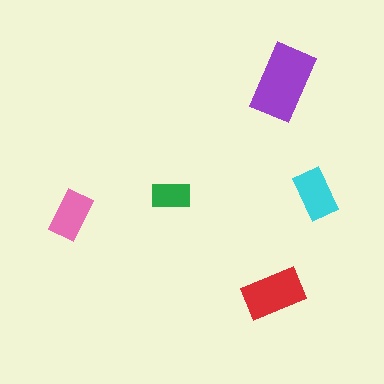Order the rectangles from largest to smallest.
the purple one, the red one, the cyan one, the pink one, the green one.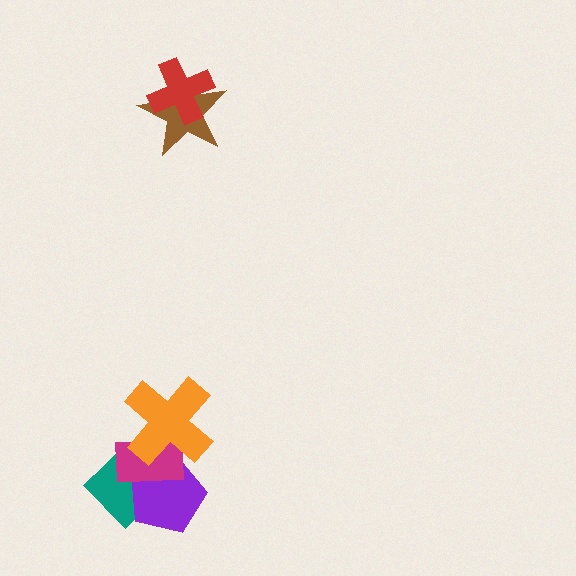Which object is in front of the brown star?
The red cross is in front of the brown star.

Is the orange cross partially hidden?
No, no other shape covers it.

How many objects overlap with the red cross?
1 object overlaps with the red cross.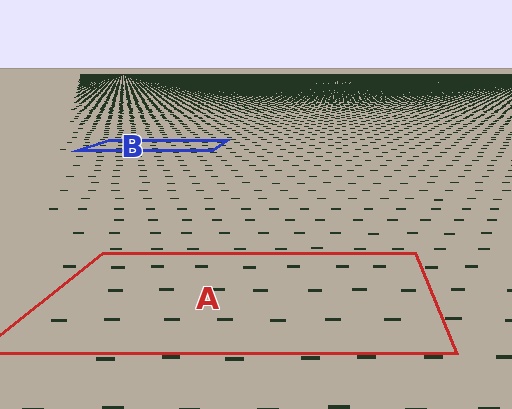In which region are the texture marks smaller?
The texture marks are smaller in region B, because it is farther away.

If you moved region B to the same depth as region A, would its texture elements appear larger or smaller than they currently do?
They would appear larger. At a closer depth, the same texture elements are projected at a bigger on-screen size.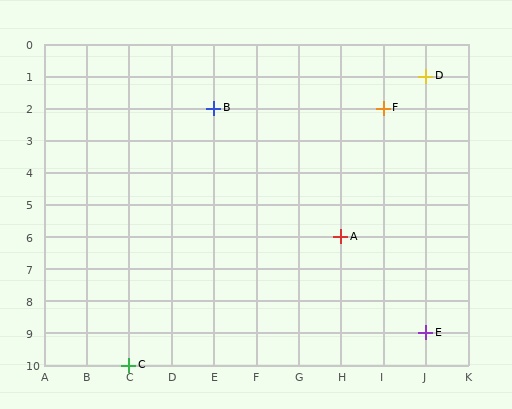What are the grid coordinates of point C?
Point C is at grid coordinates (C, 10).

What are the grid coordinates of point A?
Point A is at grid coordinates (H, 6).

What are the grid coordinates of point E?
Point E is at grid coordinates (J, 9).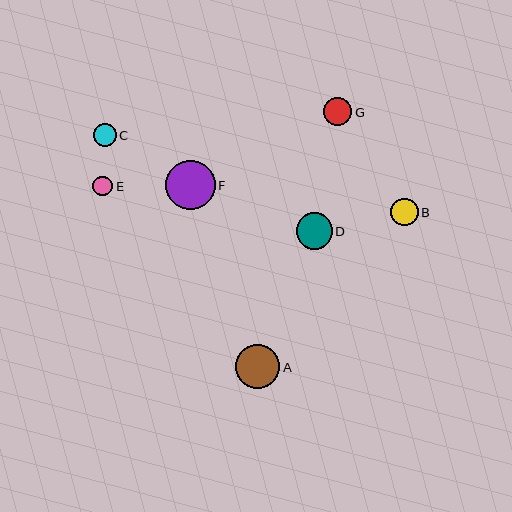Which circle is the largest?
Circle F is the largest with a size of approximately 50 pixels.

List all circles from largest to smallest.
From largest to smallest: F, A, D, G, B, C, E.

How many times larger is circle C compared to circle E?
Circle C is approximately 1.2 times the size of circle E.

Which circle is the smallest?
Circle E is the smallest with a size of approximately 20 pixels.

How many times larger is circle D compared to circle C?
Circle D is approximately 1.6 times the size of circle C.